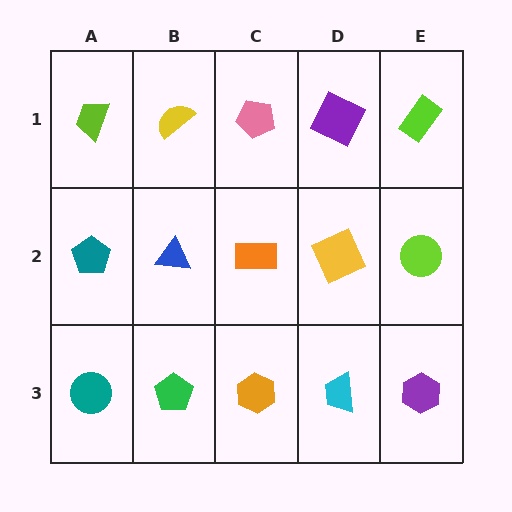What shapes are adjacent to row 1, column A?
A teal pentagon (row 2, column A), a yellow semicircle (row 1, column B).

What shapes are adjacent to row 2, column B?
A yellow semicircle (row 1, column B), a green pentagon (row 3, column B), a teal pentagon (row 2, column A), an orange rectangle (row 2, column C).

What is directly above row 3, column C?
An orange rectangle.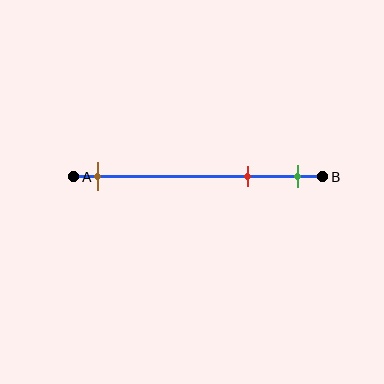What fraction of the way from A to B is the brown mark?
The brown mark is approximately 10% (0.1) of the way from A to B.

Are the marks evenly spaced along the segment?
No, the marks are not evenly spaced.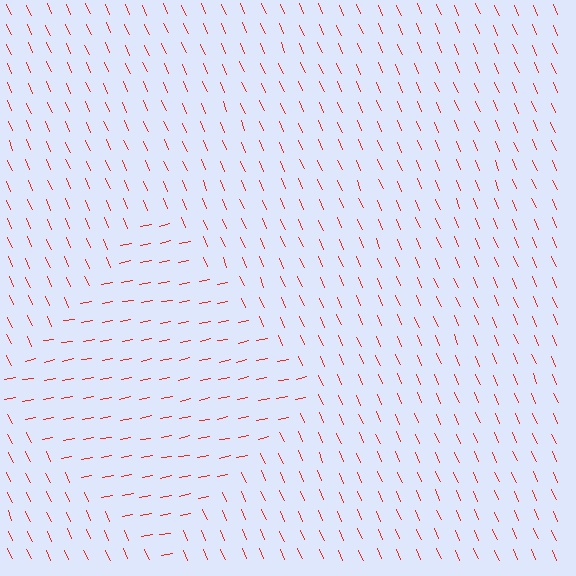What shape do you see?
I see a diamond.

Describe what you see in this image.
The image is filled with small red line segments. A diamond region in the image has lines oriented differently from the surrounding lines, creating a visible texture boundary.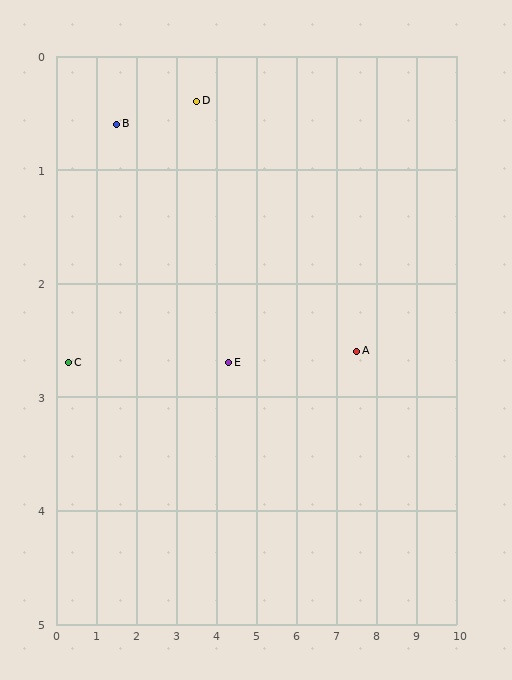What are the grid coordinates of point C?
Point C is at approximately (0.3, 2.7).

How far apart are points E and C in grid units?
Points E and C are about 4.0 grid units apart.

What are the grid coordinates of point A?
Point A is at approximately (7.5, 2.6).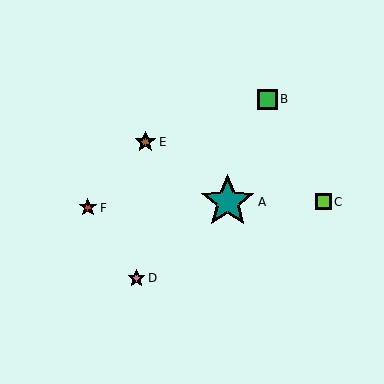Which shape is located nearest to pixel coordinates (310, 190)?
The lime square (labeled C) at (324, 202) is nearest to that location.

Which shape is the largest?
The teal star (labeled A) is the largest.